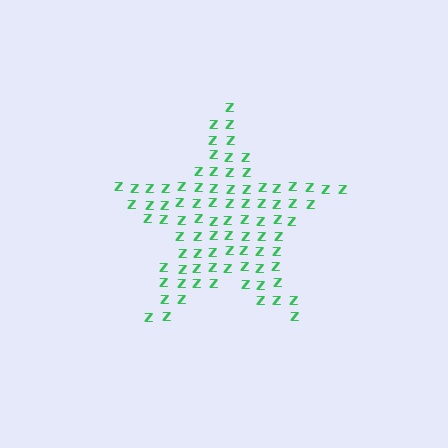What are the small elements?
The small elements are letter Z's.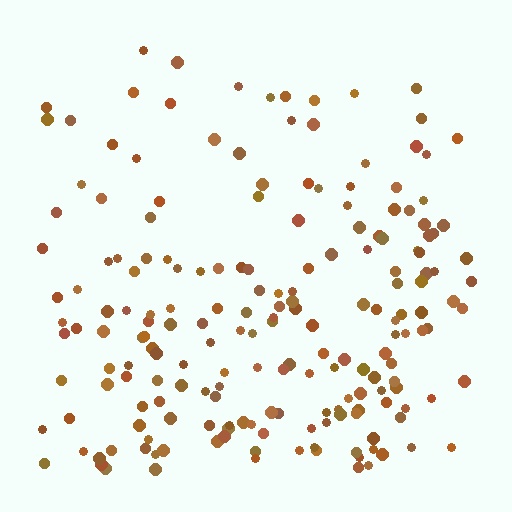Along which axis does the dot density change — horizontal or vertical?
Vertical.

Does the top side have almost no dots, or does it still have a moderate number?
Still a moderate number, just noticeably fewer than the bottom.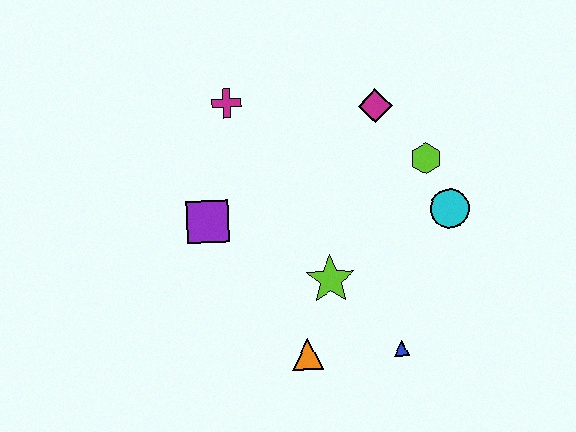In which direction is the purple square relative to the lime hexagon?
The purple square is to the left of the lime hexagon.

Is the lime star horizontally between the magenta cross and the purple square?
No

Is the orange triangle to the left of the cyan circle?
Yes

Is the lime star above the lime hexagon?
No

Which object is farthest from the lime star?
The magenta cross is farthest from the lime star.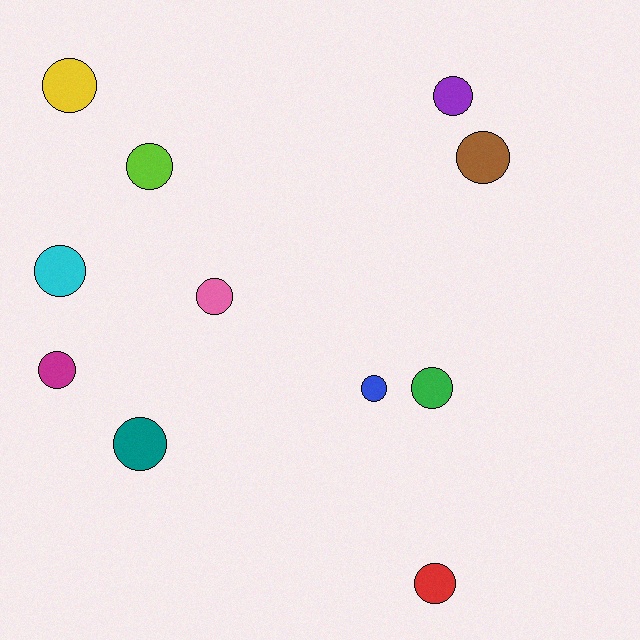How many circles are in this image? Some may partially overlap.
There are 11 circles.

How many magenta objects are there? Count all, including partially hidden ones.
There is 1 magenta object.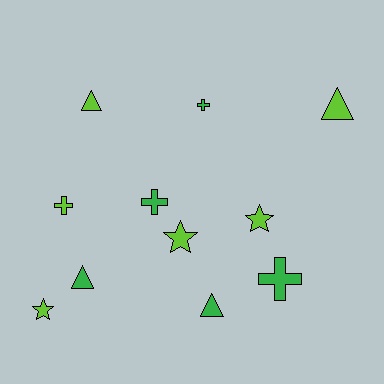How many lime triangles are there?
There are 2 lime triangles.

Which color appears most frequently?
Lime, with 6 objects.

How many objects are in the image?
There are 11 objects.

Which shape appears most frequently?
Cross, with 4 objects.